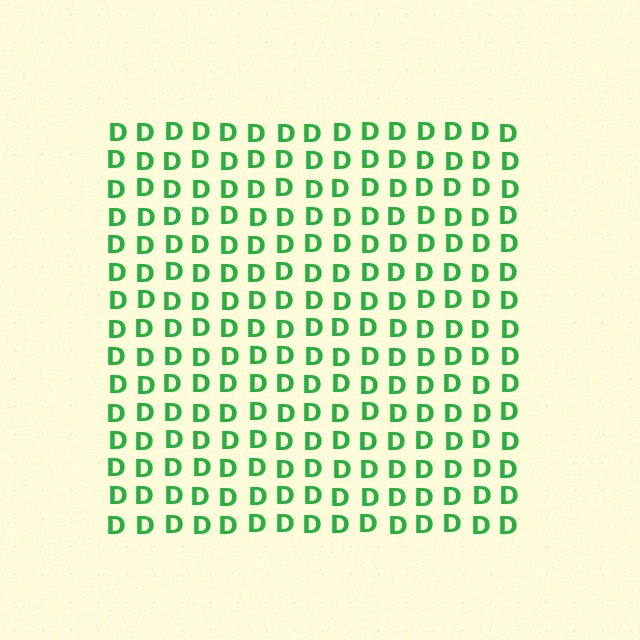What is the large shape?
The large shape is a square.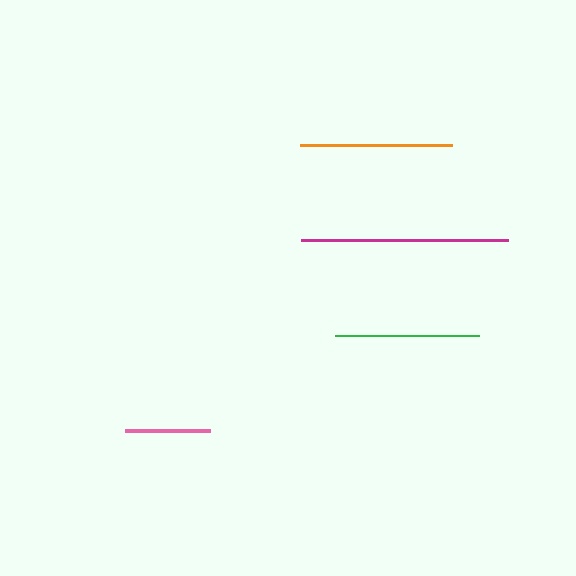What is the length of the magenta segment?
The magenta segment is approximately 208 pixels long.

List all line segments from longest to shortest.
From longest to shortest: magenta, orange, green, pink.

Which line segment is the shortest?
The pink line is the shortest at approximately 85 pixels.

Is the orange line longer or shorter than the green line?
The orange line is longer than the green line.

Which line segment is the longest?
The magenta line is the longest at approximately 208 pixels.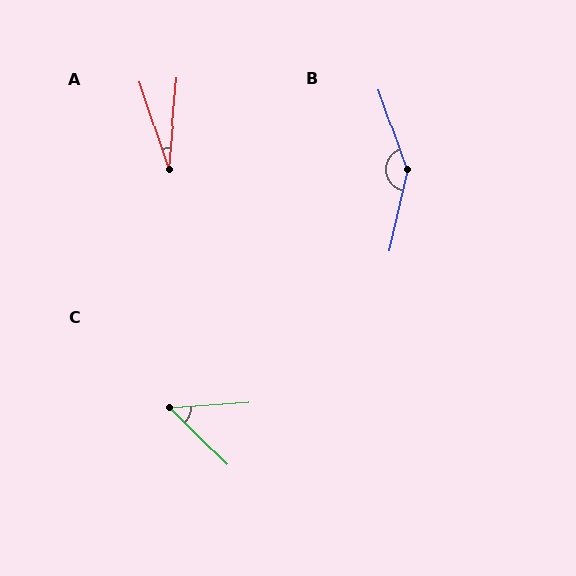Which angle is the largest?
B, at approximately 149 degrees.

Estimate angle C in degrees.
Approximately 49 degrees.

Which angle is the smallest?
A, at approximately 23 degrees.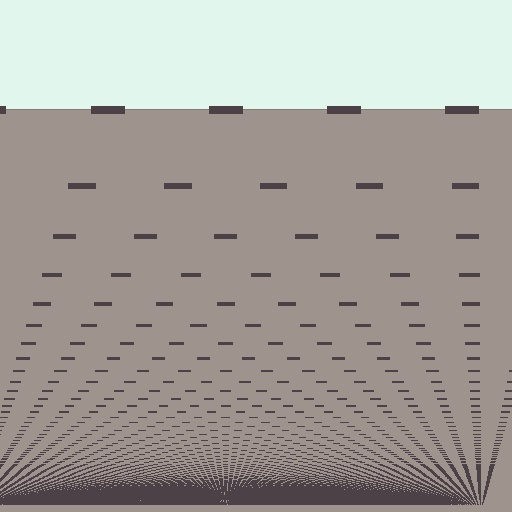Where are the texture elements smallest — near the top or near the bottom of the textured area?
Near the bottom.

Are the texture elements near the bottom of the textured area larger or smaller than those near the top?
Smaller. The gradient is inverted — elements near the bottom are smaller and denser.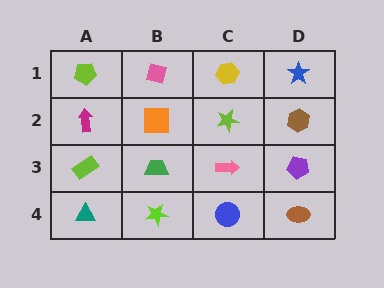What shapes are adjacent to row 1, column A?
A magenta arrow (row 2, column A), a pink diamond (row 1, column B).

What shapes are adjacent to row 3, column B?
An orange square (row 2, column B), a lime star (row 4, column B), a lime rectangle (row 3, column A), a pink arrow (row 3, column C).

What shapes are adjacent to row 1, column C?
A lime star (row 2, column C), a pink diamond (row 1, column B), a blue star (row 1, column D).